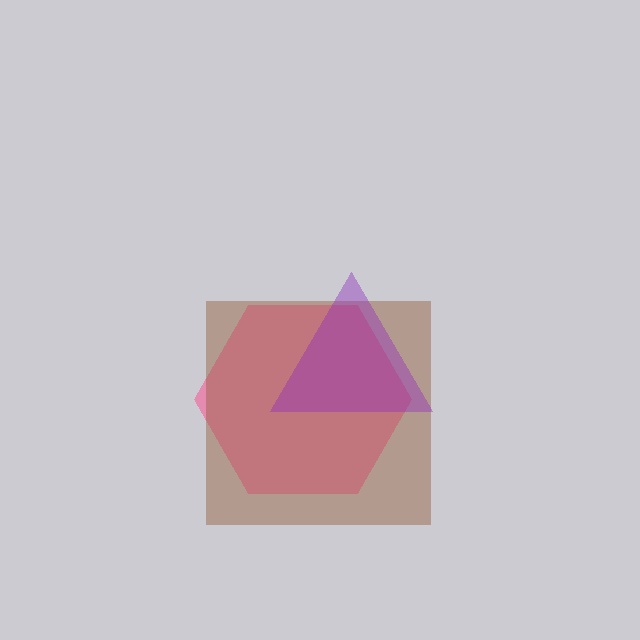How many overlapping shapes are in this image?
There are 3 overlapping shapes in the image.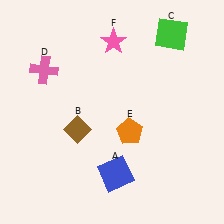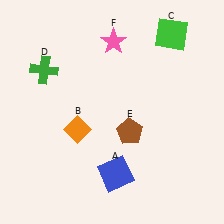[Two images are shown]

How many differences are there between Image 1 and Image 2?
There are 3 differences between the two images.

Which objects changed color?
B changed from brown to orange. D changed from pink to green. E changed from orange to brown.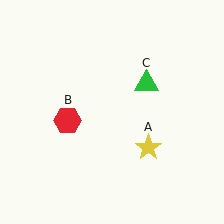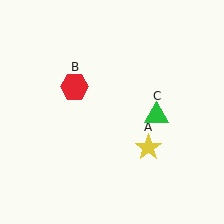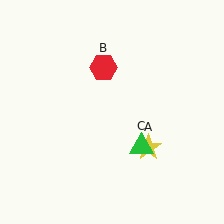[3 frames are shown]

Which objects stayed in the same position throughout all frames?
Yellow star (object A) remained stationary.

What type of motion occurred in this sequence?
The red hexagon (object B), green triangle (object C) rotated clockwise around the center of the scene.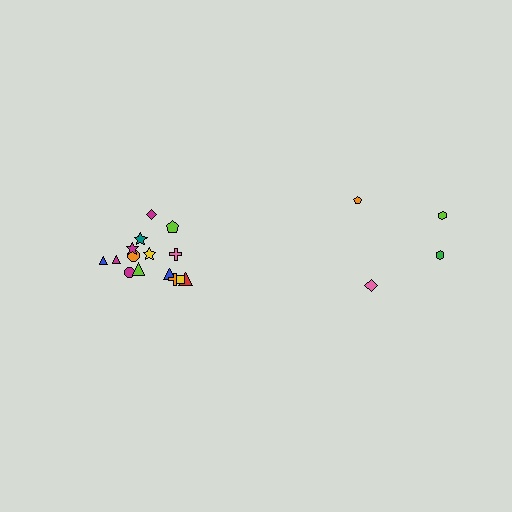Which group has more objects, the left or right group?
The left group.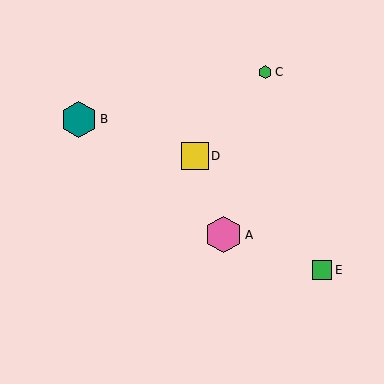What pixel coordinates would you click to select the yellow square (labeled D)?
Click at (195, 156) to select the yellow square D.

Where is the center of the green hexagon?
The center of the green hexagon is at (265, 72).